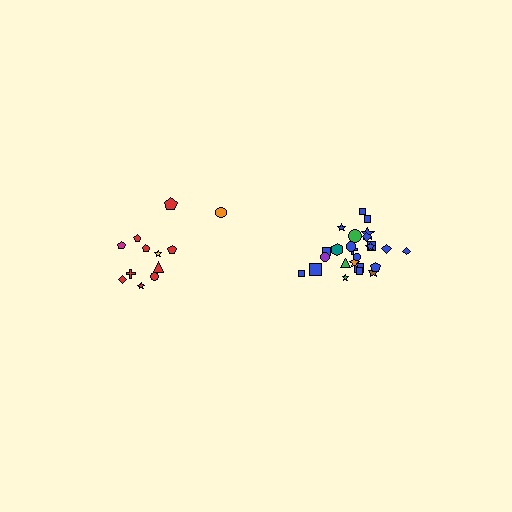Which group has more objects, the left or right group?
The right group.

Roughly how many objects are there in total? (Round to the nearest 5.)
Roughly 35 objects in total.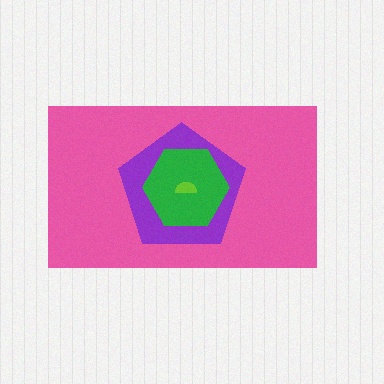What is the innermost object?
The lime semicircle.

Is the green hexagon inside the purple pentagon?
Yes.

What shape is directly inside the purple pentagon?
The green hexagon.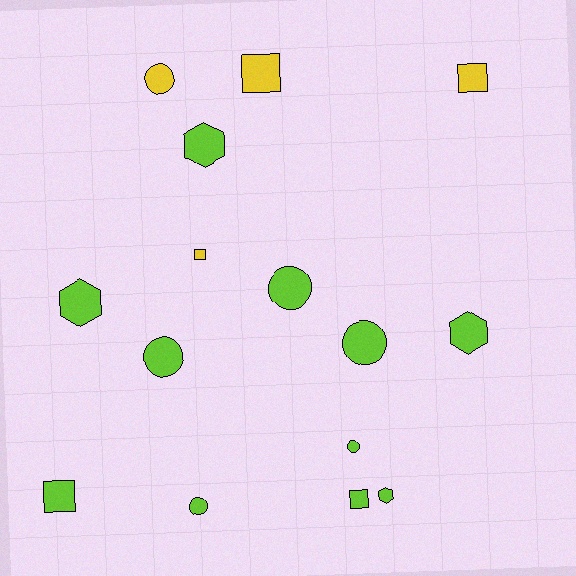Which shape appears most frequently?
Circle, with 6 objects.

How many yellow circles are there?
There is 1 yellow circle.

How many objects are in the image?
There are 15 objects.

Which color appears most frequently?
Lime, with 11 objects.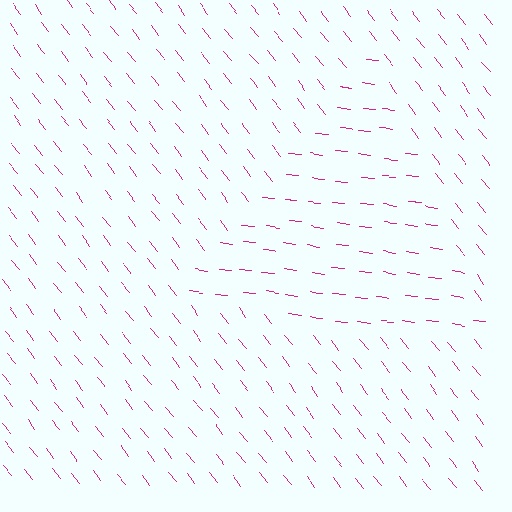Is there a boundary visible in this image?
Yes, there is a texture boundary formed by a change in line orientation.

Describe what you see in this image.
The image is filled with small magenta line segments. A triangle region in the image has lines oriented differently from the surrounding lines, creating a visible texture boundary.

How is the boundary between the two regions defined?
The boundary is defined purely by a change in line orientation (approximately 45 degrees difference). All lines are the same color and thickness.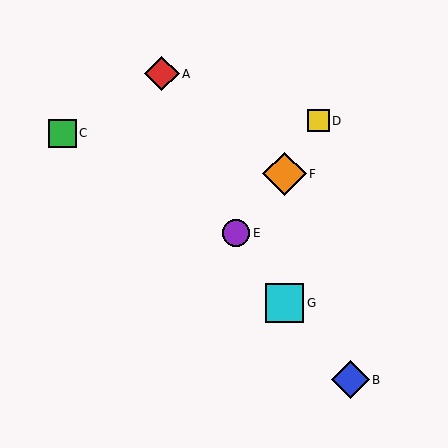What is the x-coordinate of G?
Object G is at x≈285.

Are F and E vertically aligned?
No, F is at x≈285 and E is at x≈236.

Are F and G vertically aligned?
Yes, both are at x≈285.